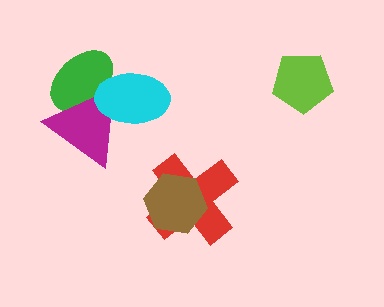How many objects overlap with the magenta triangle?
2 objects overlap with the magenta triangle.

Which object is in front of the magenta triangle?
The cyan ellipse is in front of the magenta triangle.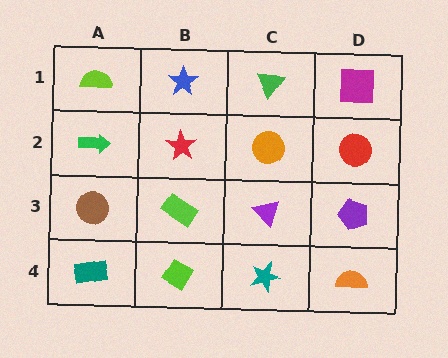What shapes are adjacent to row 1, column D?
A red circle (row 2, column D), a green triangle (row 1, column C).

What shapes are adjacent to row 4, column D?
A purple pentagon (row 3, column D), a teal star (row 4, column C).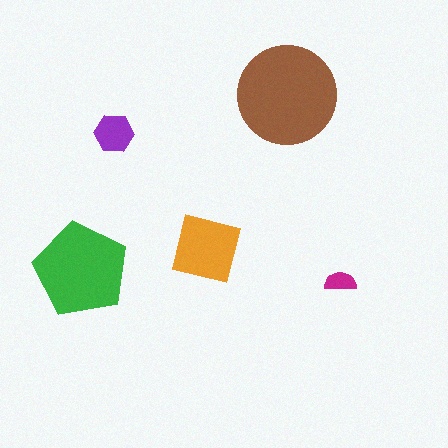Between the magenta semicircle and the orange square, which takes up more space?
The orange square.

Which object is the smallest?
The magenta semicircle.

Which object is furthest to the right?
The magenta semicircle is rightmost.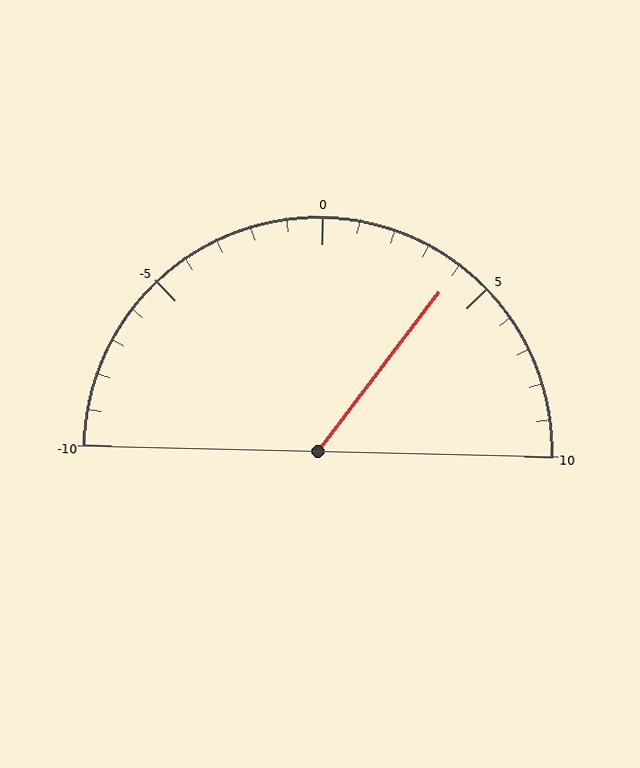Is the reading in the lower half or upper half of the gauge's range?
The reading is in the upper half of the range (-10 to 10).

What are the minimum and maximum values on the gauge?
The gauge ranges from -10 to 10.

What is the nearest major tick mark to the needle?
The nearest major tick mark is 5.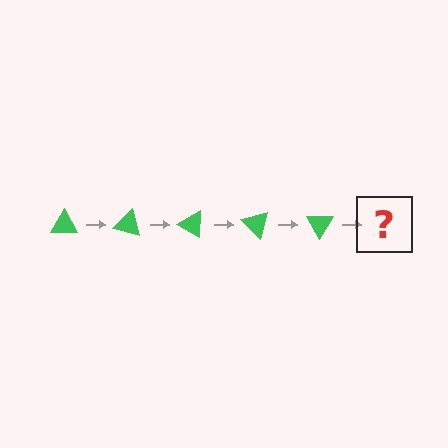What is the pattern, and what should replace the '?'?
The pattern is that the triangle rotates 15 degrees each step. The '?' should be a green triangle rotated 75 degrees.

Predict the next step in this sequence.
The next step is a green triangle rotated 75 degrees.